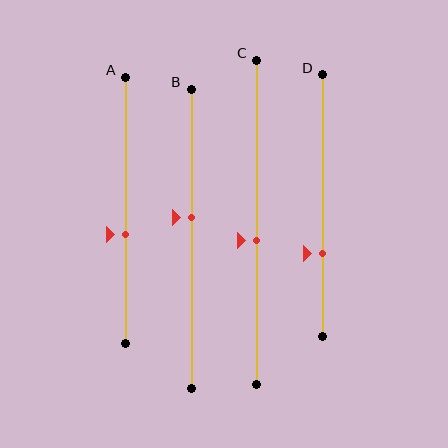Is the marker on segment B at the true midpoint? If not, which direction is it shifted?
No, the marker on segment B is shifted upward by about 7% of the segment length.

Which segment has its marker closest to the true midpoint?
Segment C has its marker closest to the true midpoint.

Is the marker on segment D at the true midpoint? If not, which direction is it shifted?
No, the marker on segment D is shifted downward by about 18% of the segment length.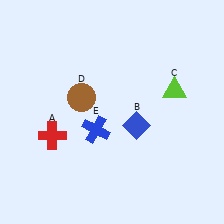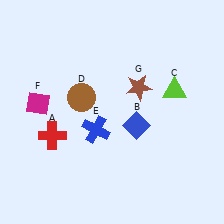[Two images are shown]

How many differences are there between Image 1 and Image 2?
There are 2 differences between the two images.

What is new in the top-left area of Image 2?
A magenta diamond (F) was added in the top-left area of Image 2.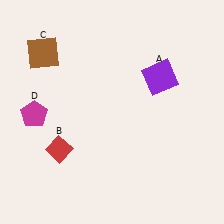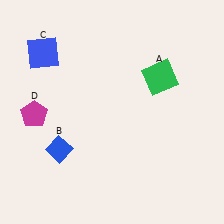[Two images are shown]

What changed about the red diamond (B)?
In Image 1, B is red. In Image 2, it changed to blue.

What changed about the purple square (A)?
In Image 1, A is purple. In Image 2, it changed to green.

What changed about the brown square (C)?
In Image 1, C is brown. In Image 2, it changed to blue.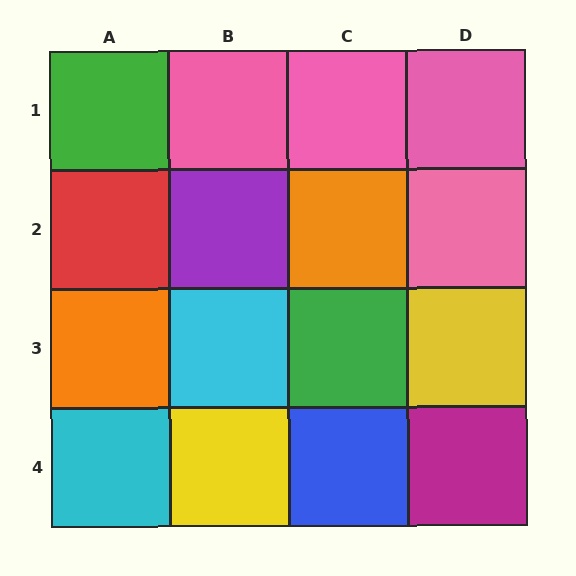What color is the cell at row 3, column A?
Orange.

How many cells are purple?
1 cell is purple.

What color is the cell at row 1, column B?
Pink.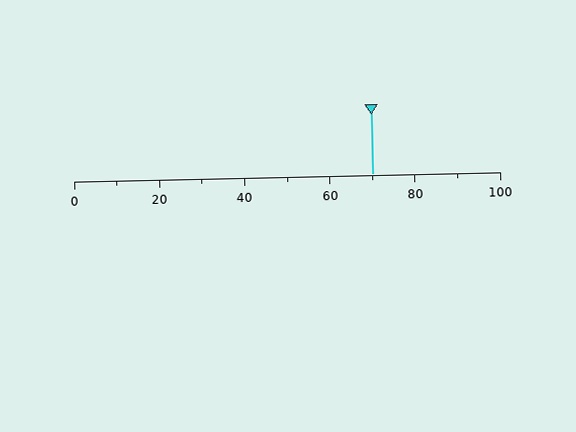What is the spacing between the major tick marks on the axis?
The major ticks are spaced 20 apart.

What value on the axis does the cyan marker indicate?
The marker indicates approximately 70.